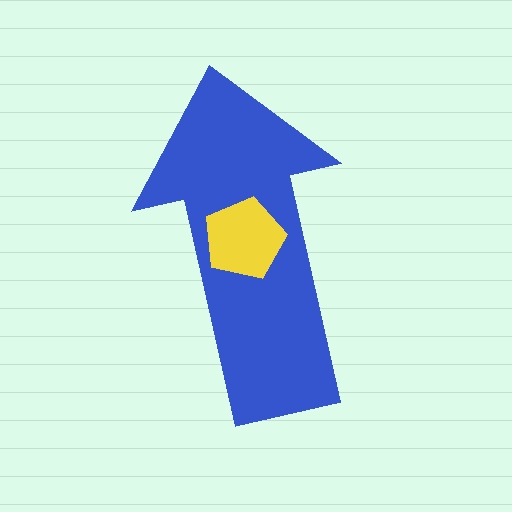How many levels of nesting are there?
2.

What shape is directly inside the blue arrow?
The yellow pentagon.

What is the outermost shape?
The blue arrow.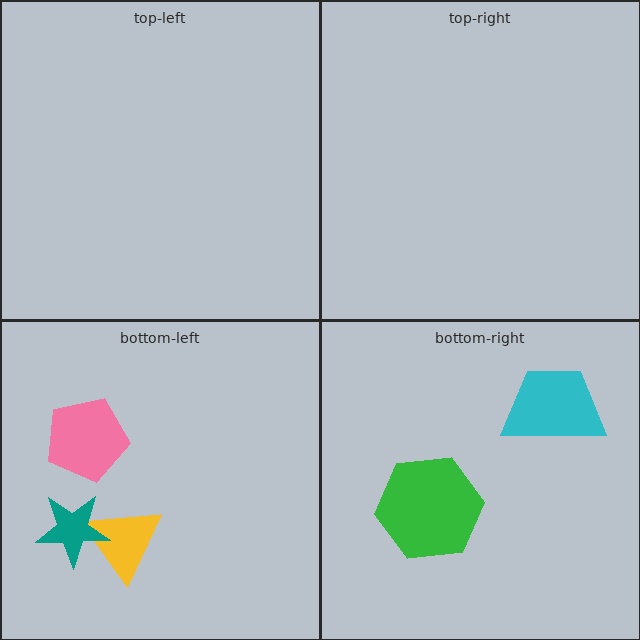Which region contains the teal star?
The bottom-left region.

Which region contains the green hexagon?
The bottom-right region.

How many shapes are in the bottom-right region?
2.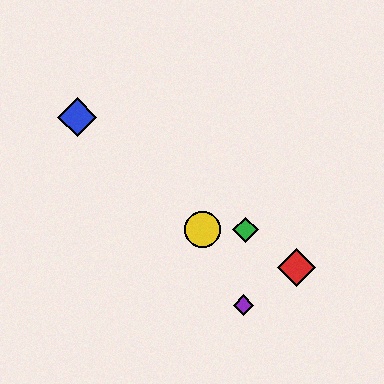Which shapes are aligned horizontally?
The green diamond, the yellow circle are aligned horizontally.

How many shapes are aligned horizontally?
2 shapes (the green diamond, the yellow circle) are aligned horizontally.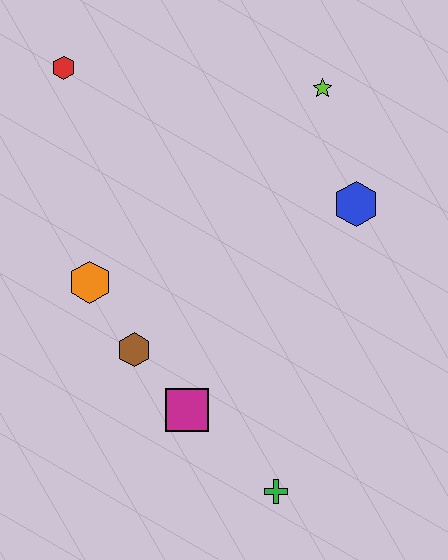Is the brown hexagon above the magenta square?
Yes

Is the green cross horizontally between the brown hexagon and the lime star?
Yes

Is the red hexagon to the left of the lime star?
Yes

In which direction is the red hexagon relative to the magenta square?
The red hexagon is above the magenta square.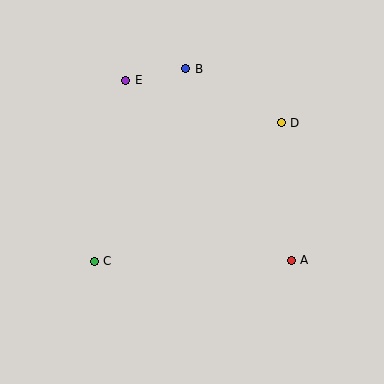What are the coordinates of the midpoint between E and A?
The midpoint between E and A is at (208, 170).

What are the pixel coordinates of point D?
Point D is at (281, 123).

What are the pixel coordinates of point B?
Point B is at (186, 69).